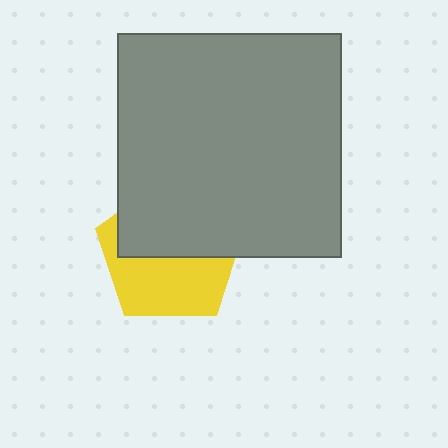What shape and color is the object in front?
The object in front is a gray square.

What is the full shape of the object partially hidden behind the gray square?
The partially hidden object is a yellow pentagon.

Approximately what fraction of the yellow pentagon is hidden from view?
Roughly 51% of the yellow pentagon is hidden behind the gray square.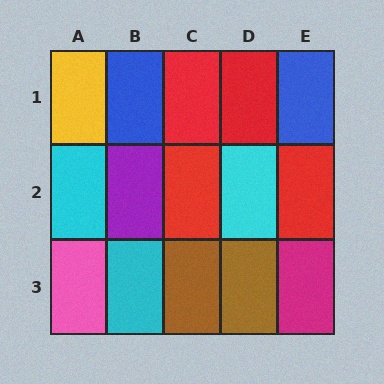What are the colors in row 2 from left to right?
Cyan, purple, red, cyan, red.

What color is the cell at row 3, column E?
Magenta.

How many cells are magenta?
1 cell is magenta.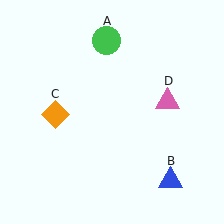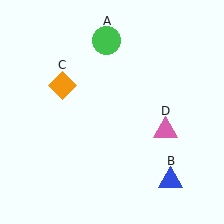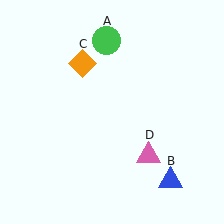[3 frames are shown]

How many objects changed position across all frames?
2 objects changed position: orange diamond (object C), pink triangle (object D).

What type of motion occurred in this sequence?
The orange diamond (object C), pink triangle (object D) rotated clockwise around the center of the scene.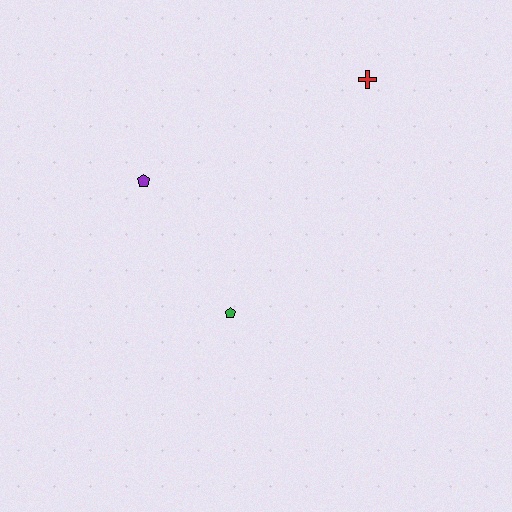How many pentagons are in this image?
There are 2 pentagons.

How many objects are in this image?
There are 3 objects.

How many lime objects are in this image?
There are no lime objects.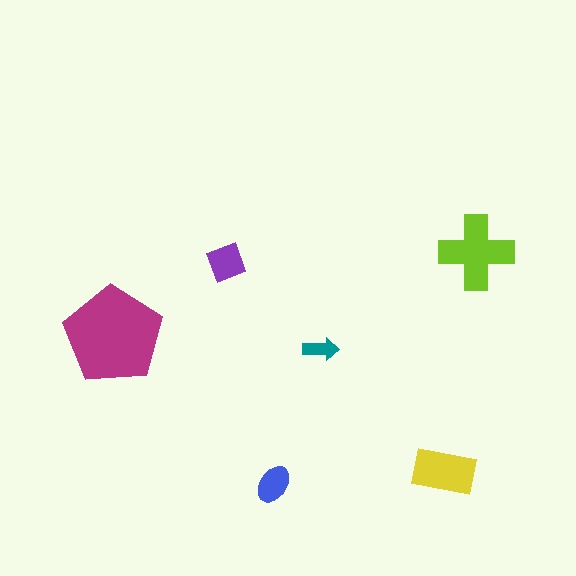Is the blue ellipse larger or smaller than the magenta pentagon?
Smaller.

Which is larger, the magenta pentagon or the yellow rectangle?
The magenta pentagon.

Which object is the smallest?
The teal arrow.